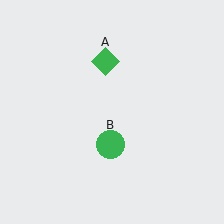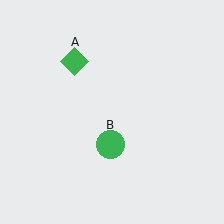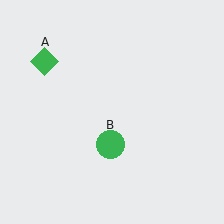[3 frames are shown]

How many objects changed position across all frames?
1 object changed position: green diamond (object A).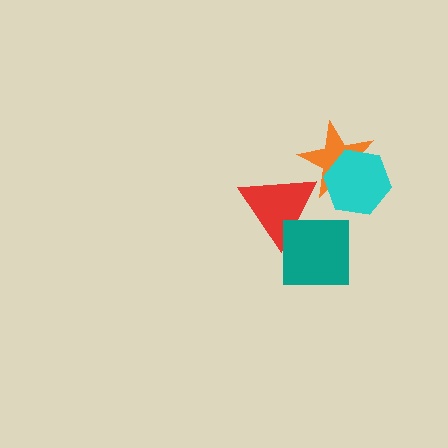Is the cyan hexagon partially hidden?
No, no other shape covers it.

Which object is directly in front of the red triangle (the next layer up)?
The orange star is directly in front of the red triangle.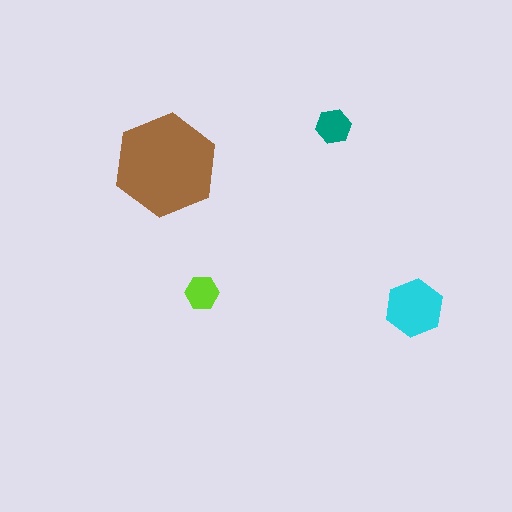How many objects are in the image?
There are 4 objects in the image.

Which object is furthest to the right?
The cyan hexagon is rightmost.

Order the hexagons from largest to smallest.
the brown one, the cyan one, the teal one, the lime one.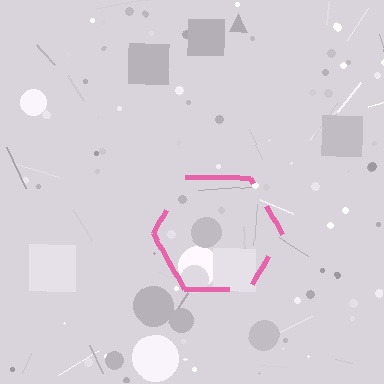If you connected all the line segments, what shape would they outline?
They would outline a hexagon.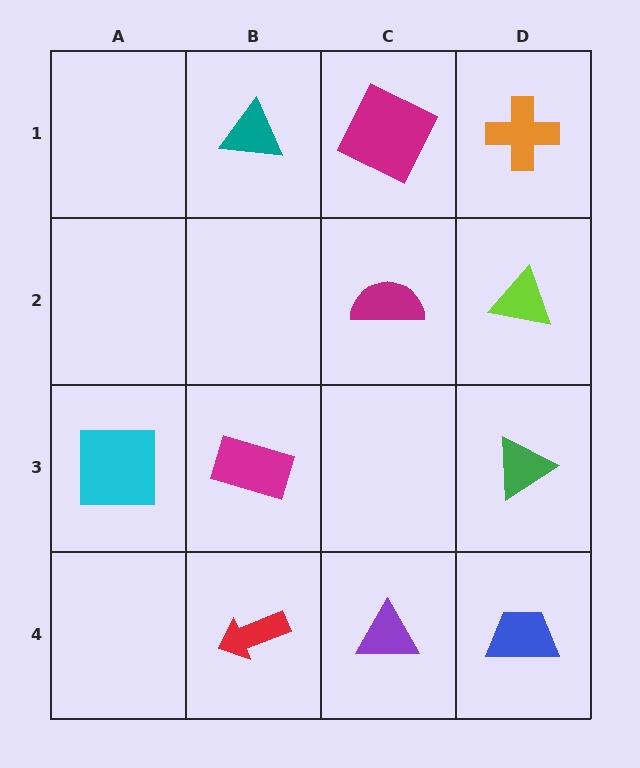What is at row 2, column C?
A magenta semicircle.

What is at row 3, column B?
A magenta rectangle.